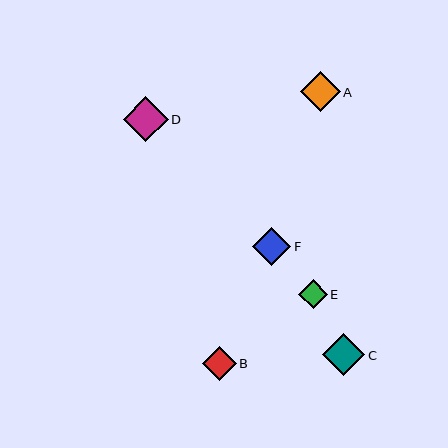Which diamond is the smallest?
Diamond E is the smallest with a size of approximately 28 pixels.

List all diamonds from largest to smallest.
From largest to smallest: D, C, A, F, B, E.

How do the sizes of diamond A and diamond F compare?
Diamond A and diamond F are approximately the same size.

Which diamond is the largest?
Diamond D is the largest with a size of approximately 45 pixels.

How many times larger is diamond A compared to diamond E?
Diamond A is approximately 1.4 times the size of diamond E.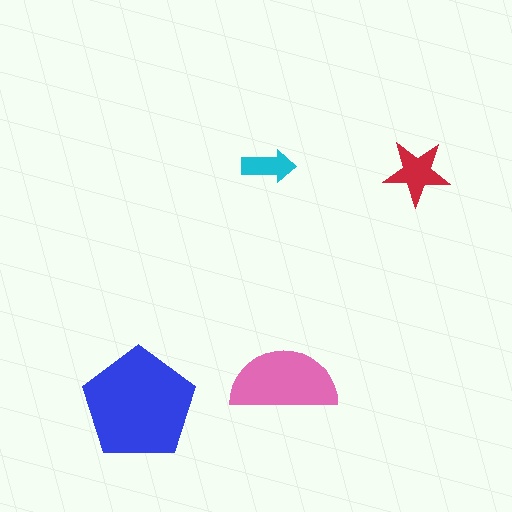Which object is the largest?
The blue pentagon.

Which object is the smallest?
The cyan arrow.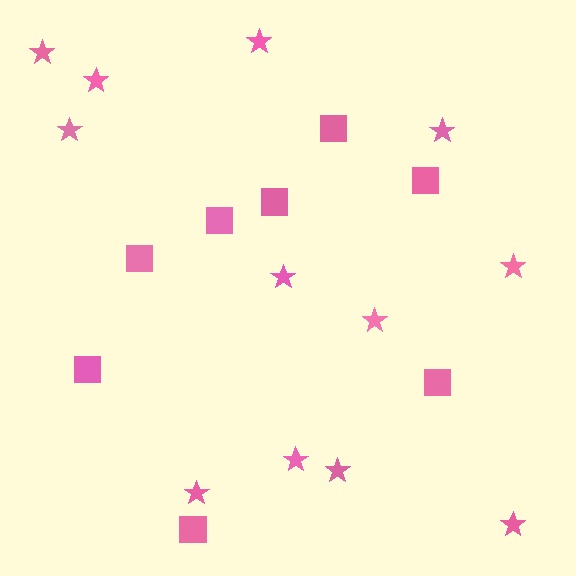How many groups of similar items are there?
There are 2 groups: one group of stars (12) and one group of squares (8).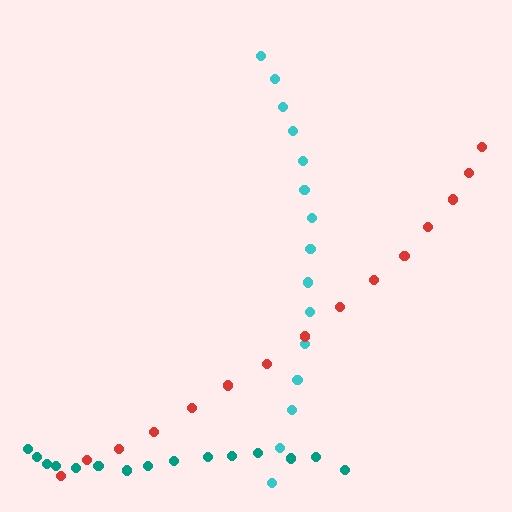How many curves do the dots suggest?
There are 3 distinct paths.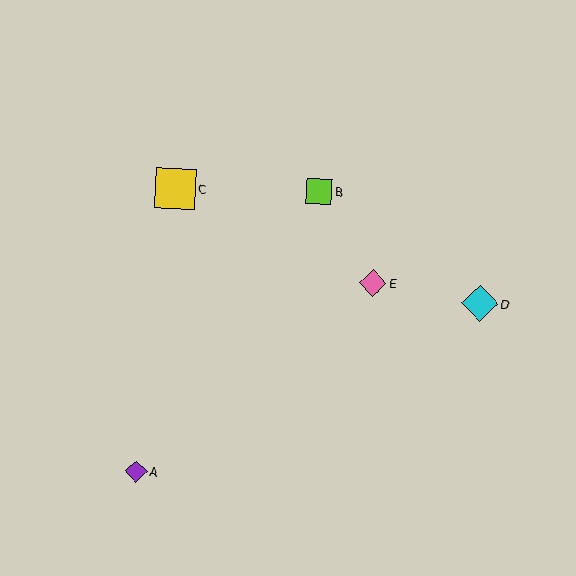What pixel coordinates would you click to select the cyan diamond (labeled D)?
Click at (480, 304) to select the cyan diamond D.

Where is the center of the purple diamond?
The center of the purple diamond is at (136, 471).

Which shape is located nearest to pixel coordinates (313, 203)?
The lime square (labeled B) at (319, 192) is nearest to that location.